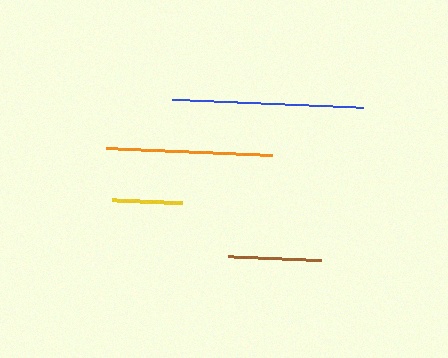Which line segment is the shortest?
The yellow line is the shortest at approximately 70 pixels.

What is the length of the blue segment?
The blue segment is approximately 191 pixels long.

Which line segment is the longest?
The blue line is the longest at approximately 191 pixels.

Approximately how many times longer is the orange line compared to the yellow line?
The orange line is approximately 2.4 times the length of the yellow line.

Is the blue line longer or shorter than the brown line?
The blue line is longer than the brown line.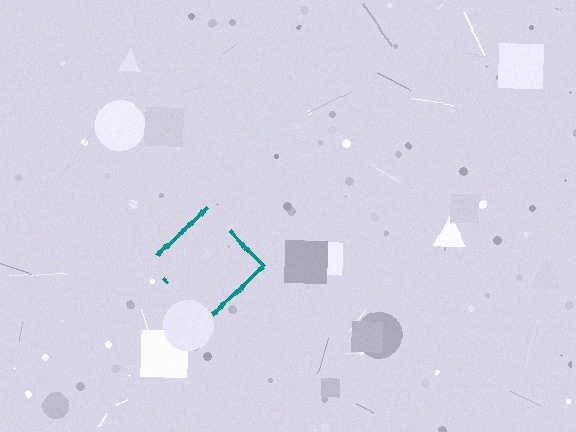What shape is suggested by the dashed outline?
The dashed outline suggests a diamond.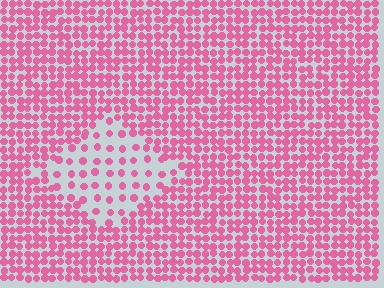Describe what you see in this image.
The image contains small pink elements arranged at two different densities. A diamond-shaped region is visible where the elements are less densely packed than the surrounding area.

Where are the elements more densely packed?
The elements are more densely packed outside the diamond boundary.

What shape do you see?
I see a diamond.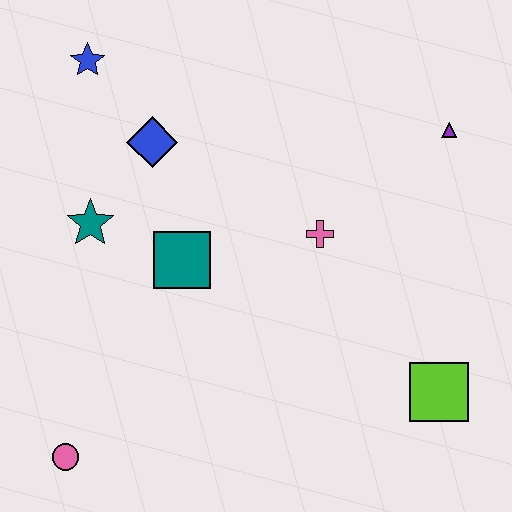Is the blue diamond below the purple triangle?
Yes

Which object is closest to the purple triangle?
The pink cross is closest to the purple triangle.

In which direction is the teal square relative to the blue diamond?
The teal square is below the blue diamond.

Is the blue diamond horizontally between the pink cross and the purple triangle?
No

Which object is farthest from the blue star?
The lime square is farthest from the blue star.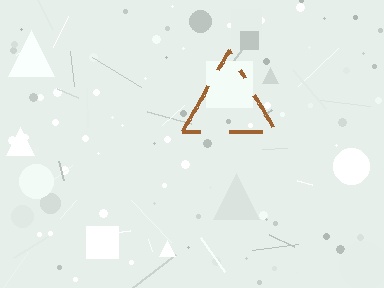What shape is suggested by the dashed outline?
The dashed outline suggests a triangle.